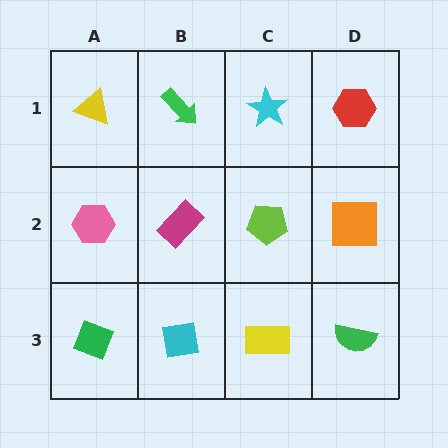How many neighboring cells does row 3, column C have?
3.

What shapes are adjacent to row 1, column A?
A pink hexagon (row 2, column A), a green arrow (row 1, column B).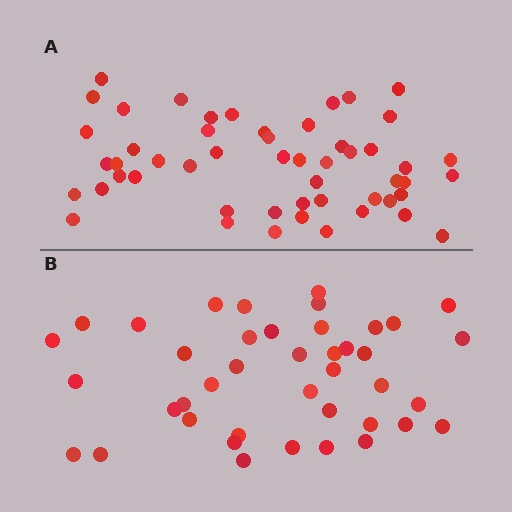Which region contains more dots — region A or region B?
Region A (the top region) has more dots.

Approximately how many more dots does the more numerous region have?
Region A has roughly 12 or so more dots than region B.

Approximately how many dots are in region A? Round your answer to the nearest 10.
About 50 dots. (The exact count is 52, which rounds to 50.)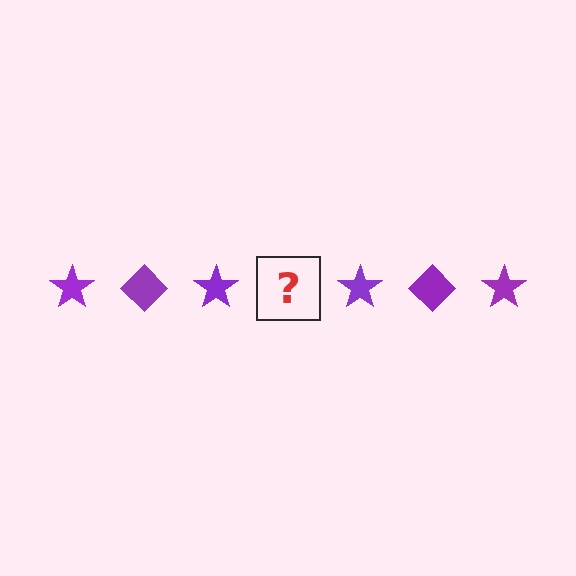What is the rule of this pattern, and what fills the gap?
The rule is that the pattern cycles through star, diamond shapes in purple. The gap should be filled with a purple diamond.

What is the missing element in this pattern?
The missing element is a purple diamond.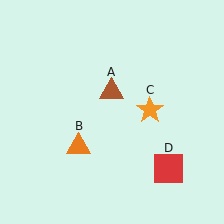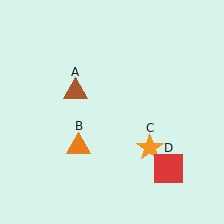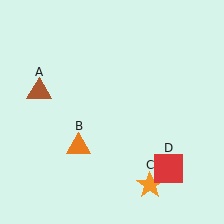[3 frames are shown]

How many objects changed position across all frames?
2 objects changed position: brown triangle (object A), orange star (object C).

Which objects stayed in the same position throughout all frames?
Orange triangle (object B) and red square (object D) remained stationary.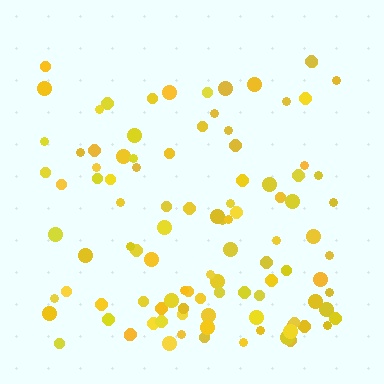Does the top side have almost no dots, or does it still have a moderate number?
Still a moderate number, just noticeably fewer than the bottom.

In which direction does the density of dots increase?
From top to bottom, with the bottom side densest.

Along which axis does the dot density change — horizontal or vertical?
Vertical.